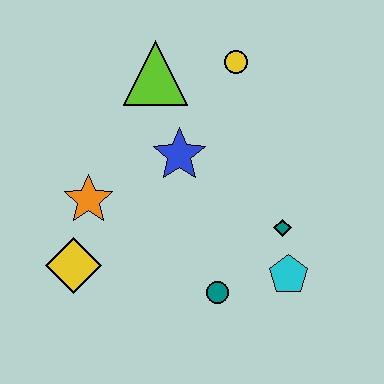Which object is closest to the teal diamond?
The cyan pentagon is closest to the teal diamond.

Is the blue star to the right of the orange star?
Yes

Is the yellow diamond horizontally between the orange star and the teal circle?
No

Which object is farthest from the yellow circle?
The yellow diamond is farthest from the yellow circle.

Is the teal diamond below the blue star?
Yes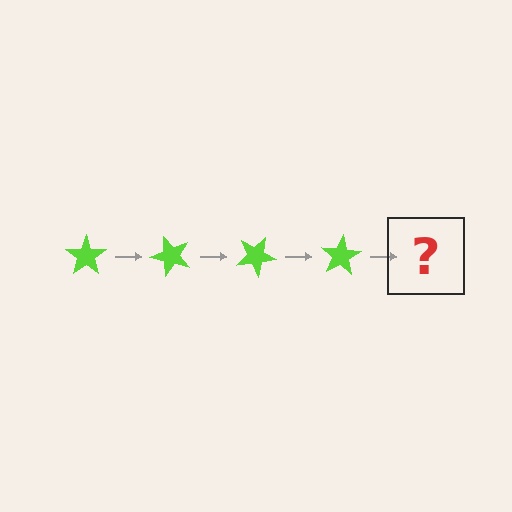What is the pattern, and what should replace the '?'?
The pattern is that the star rotates 50 degrees each step. The '?' should be a lime star rotated 200 degrees.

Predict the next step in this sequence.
The next step is a lime star rotated 200 degrees.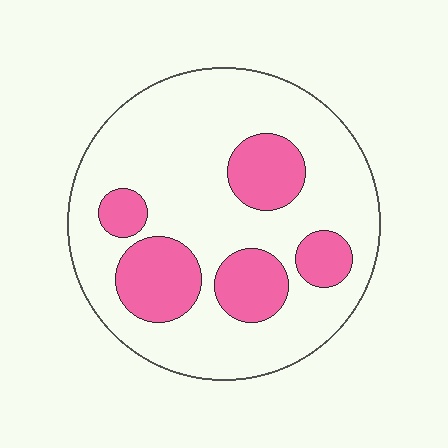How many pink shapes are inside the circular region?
5.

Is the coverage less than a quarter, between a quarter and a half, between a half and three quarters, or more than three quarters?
Between a quarter and a half.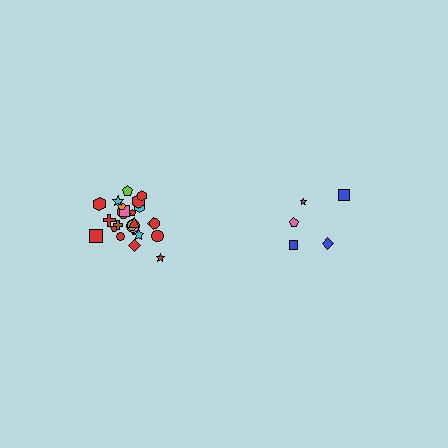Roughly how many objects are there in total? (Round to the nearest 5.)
Roughly 30 objects in total.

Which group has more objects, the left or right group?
The left group.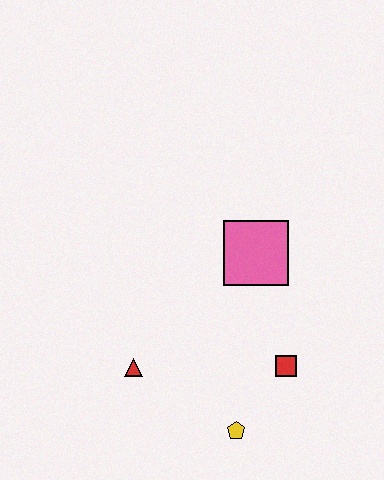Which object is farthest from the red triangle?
The pink square is farthest from the red triangle.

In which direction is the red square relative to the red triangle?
The red square is to the right of the red triangle.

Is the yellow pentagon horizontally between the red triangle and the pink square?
Yes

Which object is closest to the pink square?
The red square is closest to the pink square.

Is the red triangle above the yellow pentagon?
Yes